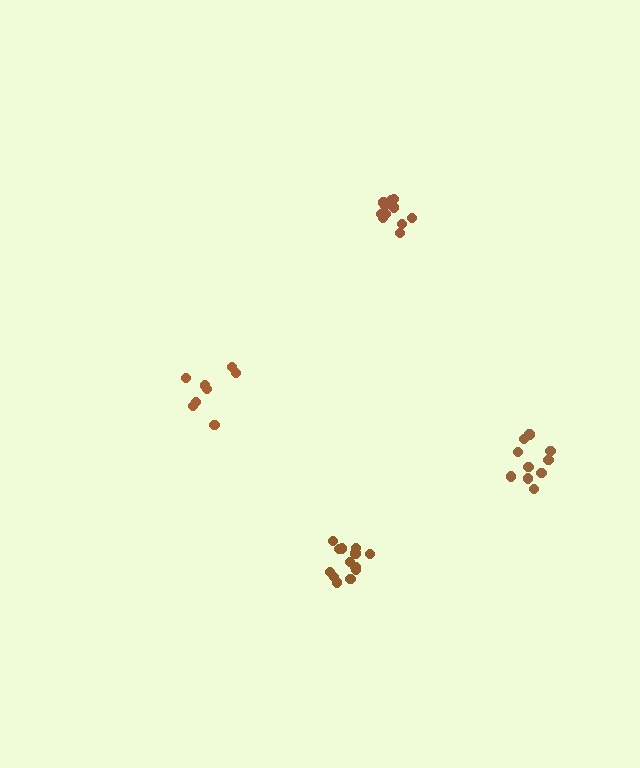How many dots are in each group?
Group 1: 8 dots, Group 2: 12 dots, Group 3: 13 dots, Group 4: 10 dots (43 total).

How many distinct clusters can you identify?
There are 4 distinct clusters.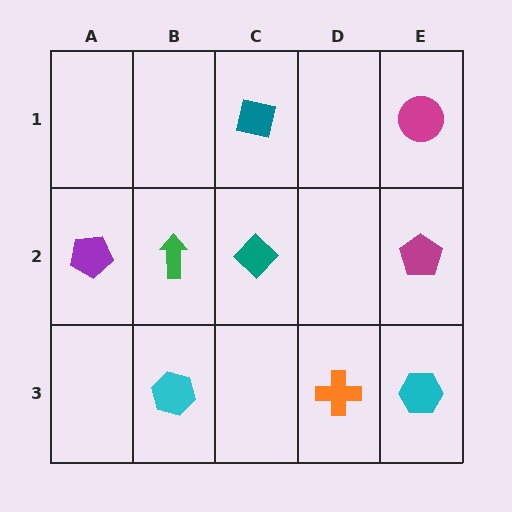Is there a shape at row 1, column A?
No, that cell is empty.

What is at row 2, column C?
A teal diamond.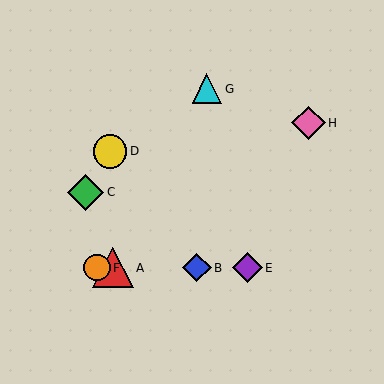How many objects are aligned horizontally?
4 objects (A, B, E, F) are aligned horizontally.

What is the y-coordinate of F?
Object F is at y≈268.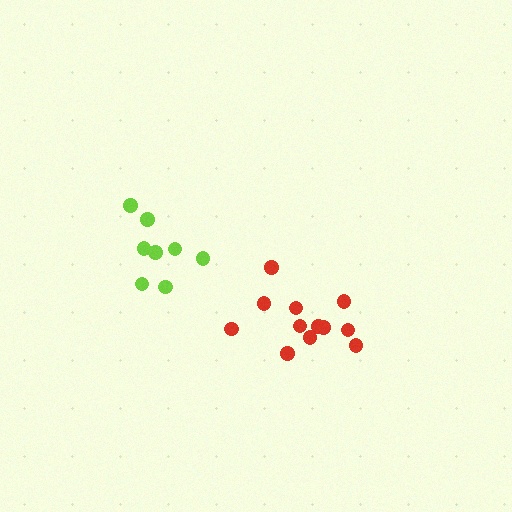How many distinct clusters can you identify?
There are 2 distinct clusters.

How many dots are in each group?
Group 1: 8 dots, Group 2: 12 dots (20 total).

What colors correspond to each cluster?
The clusters are colored: lime, red.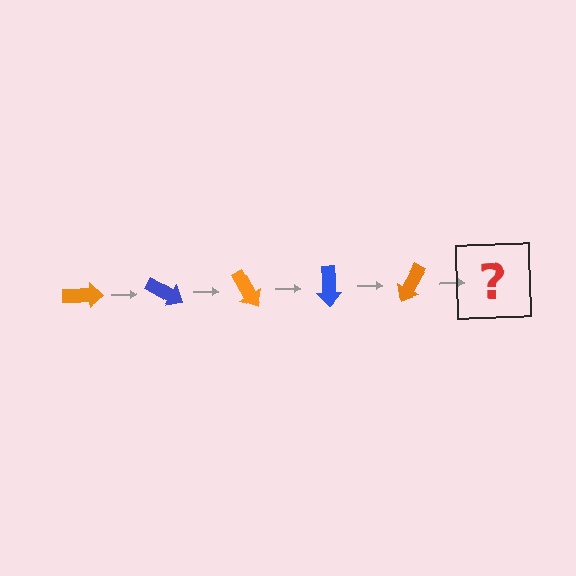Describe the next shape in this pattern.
It should be a blue arrow, rotated 150 degrees from the start.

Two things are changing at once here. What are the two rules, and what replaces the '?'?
The two rules are that it rotates 30 degrees each step and the color cycles through orange and blue. The '?' should be a blue arrow, rotated 150 degrees from the start.